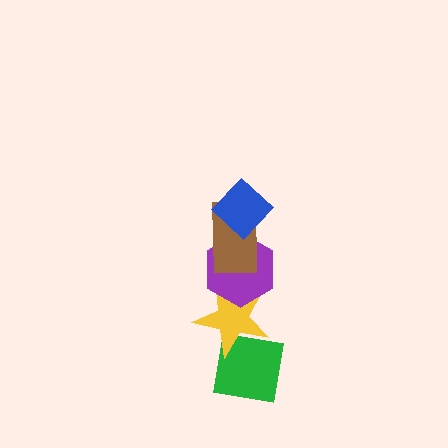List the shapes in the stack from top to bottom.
From top to bottom: the blue diamond, the brown rectangle, the purple hexagon, the yellow star, the green square.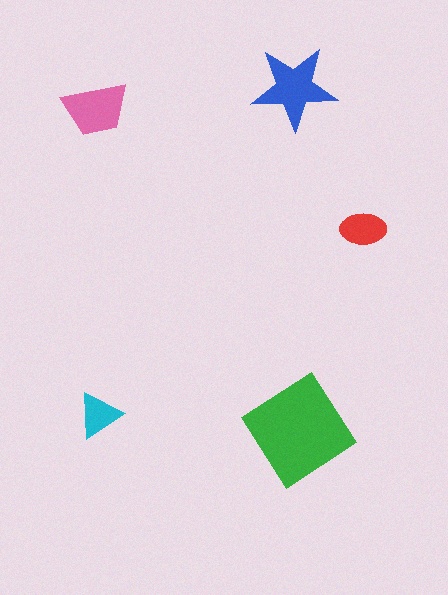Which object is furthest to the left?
The pink trapezoid is leftmost.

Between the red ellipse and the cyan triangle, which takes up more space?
The red ellipse.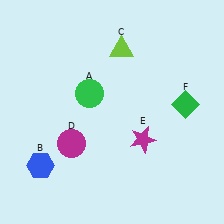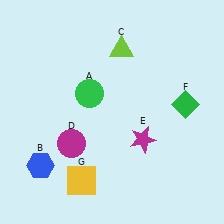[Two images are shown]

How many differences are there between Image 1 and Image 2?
There is 1 difference between the two images.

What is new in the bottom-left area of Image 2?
A yellow square (G) was added in the bottom-left area of Image 2.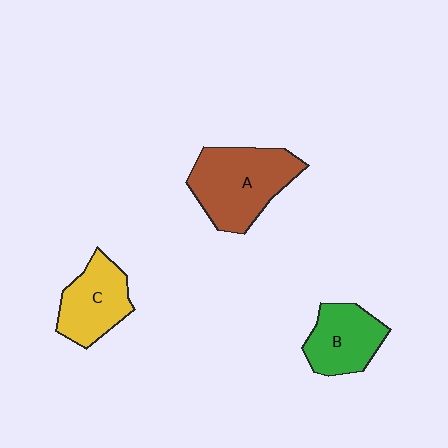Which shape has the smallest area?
Shape B (green).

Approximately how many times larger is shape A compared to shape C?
Approximately 1.4 times.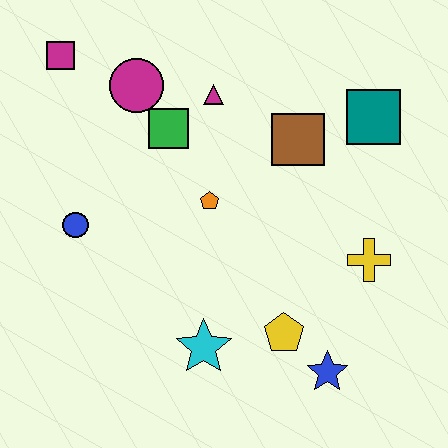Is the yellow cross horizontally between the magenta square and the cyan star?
No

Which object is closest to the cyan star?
The yellow pentagon is closest to the cyan star.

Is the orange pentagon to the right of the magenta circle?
Yes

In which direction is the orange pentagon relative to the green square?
The orange pentagon is below the green square.